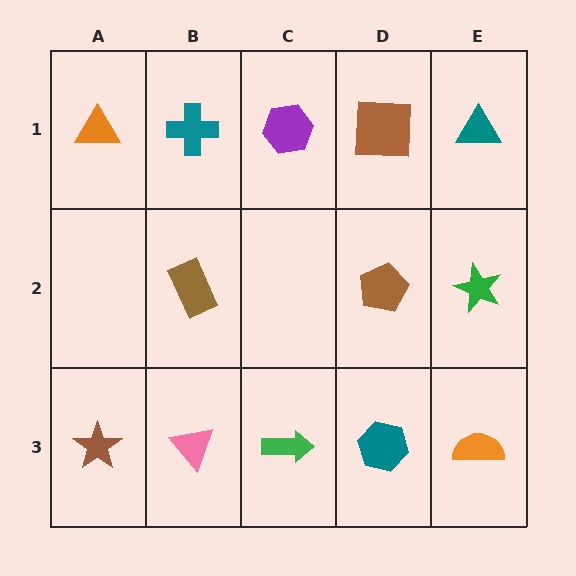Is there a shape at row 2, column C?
No, that cell is empty.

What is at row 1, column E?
A teal triangle.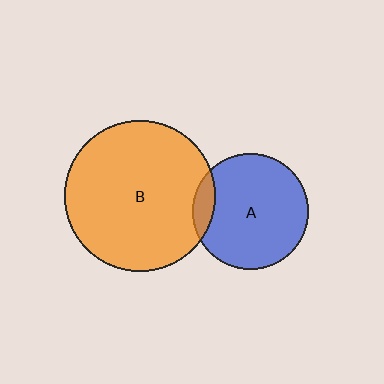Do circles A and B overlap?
Yes.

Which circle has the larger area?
Circle B (orange).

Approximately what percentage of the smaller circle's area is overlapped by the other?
Approximately 10%.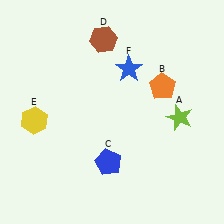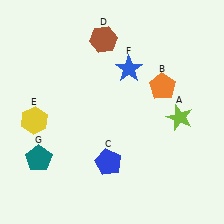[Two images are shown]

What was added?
A teal pentagon (G) was added in Image 2.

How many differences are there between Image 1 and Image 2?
There is 1 difference between the two images.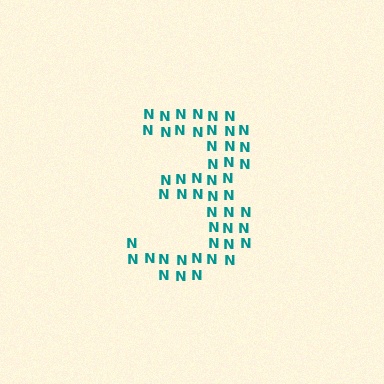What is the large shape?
The large shape is the digit 3.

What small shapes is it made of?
It is made of small letter N's.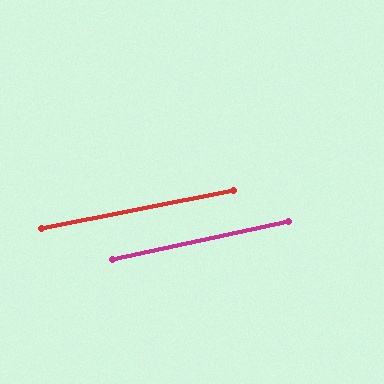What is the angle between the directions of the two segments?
Approximately 1 degree.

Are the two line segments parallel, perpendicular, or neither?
Parallel — their directions differ by only 0.8°.